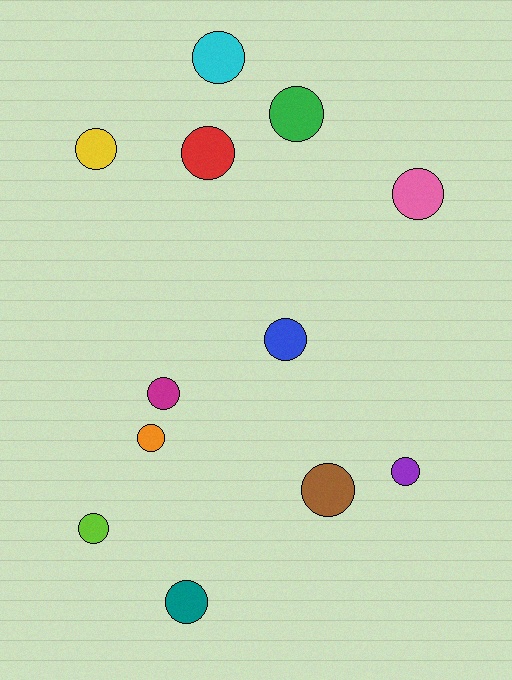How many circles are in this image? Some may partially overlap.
There are 12 circles.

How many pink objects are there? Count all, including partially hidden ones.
There is 1 pink object.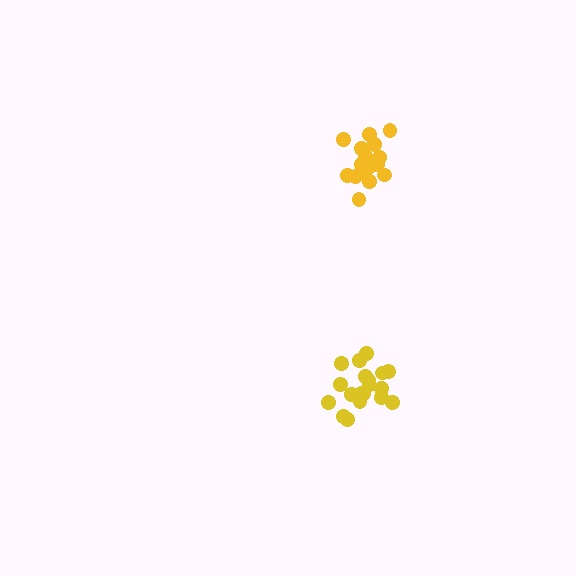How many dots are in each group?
Group 1: 19 dots, Group 2: 18 dots (37 total).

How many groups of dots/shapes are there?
There are 2 groups.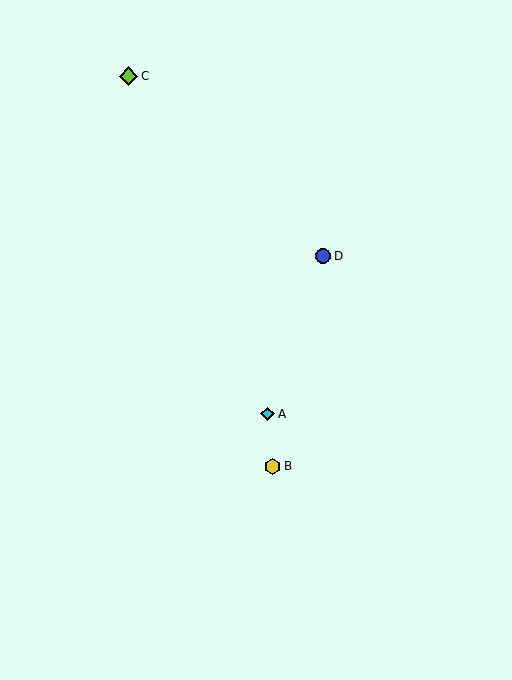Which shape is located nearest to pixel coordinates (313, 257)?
The blue circle (labeled D) at (323, 256) is nearest to that location.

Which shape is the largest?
The lime diamond (labeled C) is the largest.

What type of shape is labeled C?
Shape C is a lime diamond.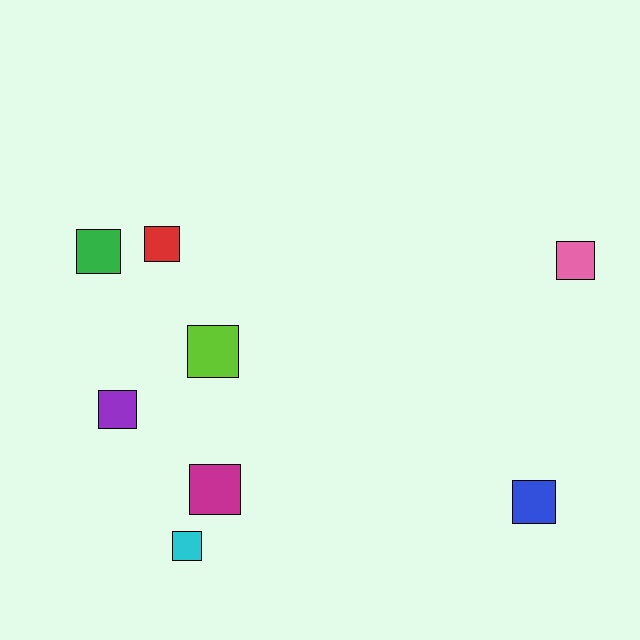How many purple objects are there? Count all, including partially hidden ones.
There is 1 purple object.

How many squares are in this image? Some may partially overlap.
There are 8 squares.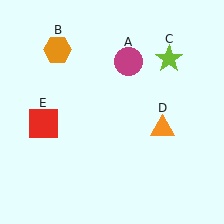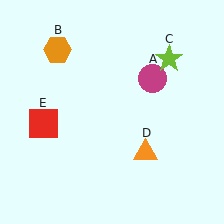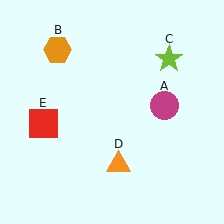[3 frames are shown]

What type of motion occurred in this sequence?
The magenta circle (object A), orange triangle (object D) rotated clockwise around the center of the scene.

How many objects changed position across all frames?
2 objects changed position: magenta circle (object A), orange triangle (object D).